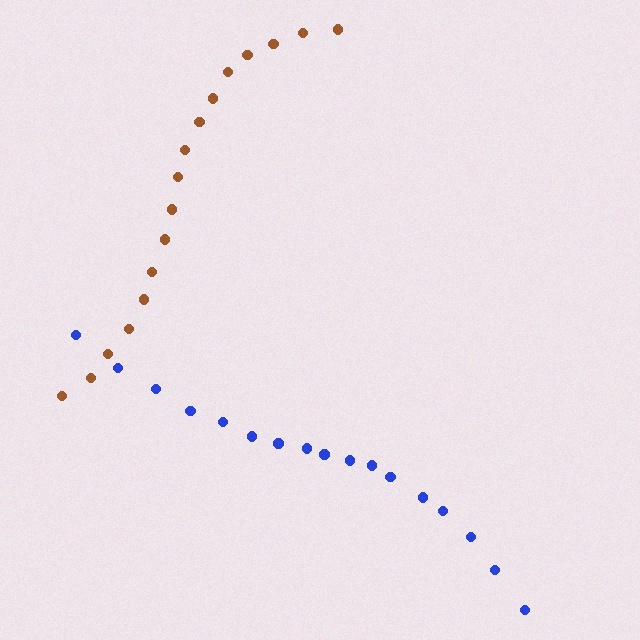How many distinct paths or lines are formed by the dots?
There are 2 distinct paths.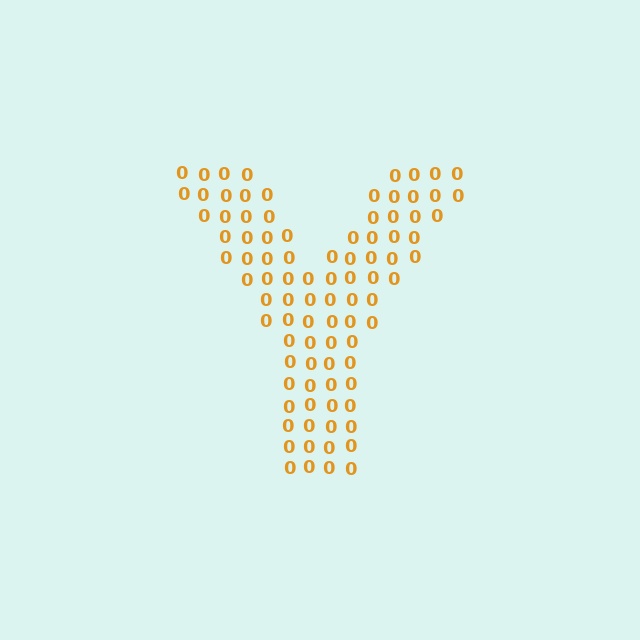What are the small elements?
The small elements are digit 0's.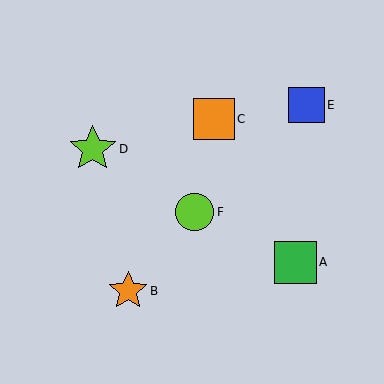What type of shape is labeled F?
Shape F is a lime circle.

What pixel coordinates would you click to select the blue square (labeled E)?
Click at (307, 105) to select the blue square E.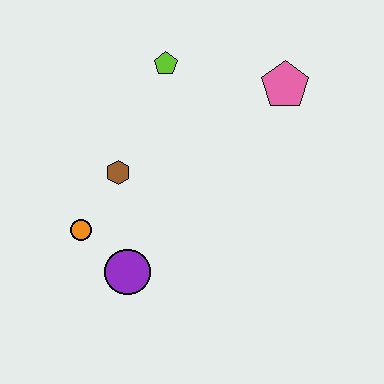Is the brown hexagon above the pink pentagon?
No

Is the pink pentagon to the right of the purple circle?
Yes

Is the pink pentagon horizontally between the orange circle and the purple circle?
No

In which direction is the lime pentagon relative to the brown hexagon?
The lime pentagon is above the brown hexagon.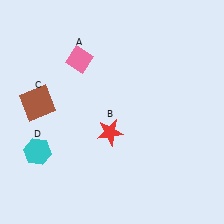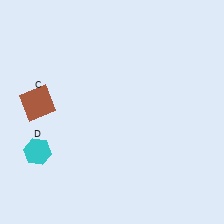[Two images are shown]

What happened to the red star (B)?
The red star (B) was removed in Image 2. It was in the bottom-left area of Image 1.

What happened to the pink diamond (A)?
The pink diamond (A) was removed in Image 2. It was in the top-left area of Image 1.